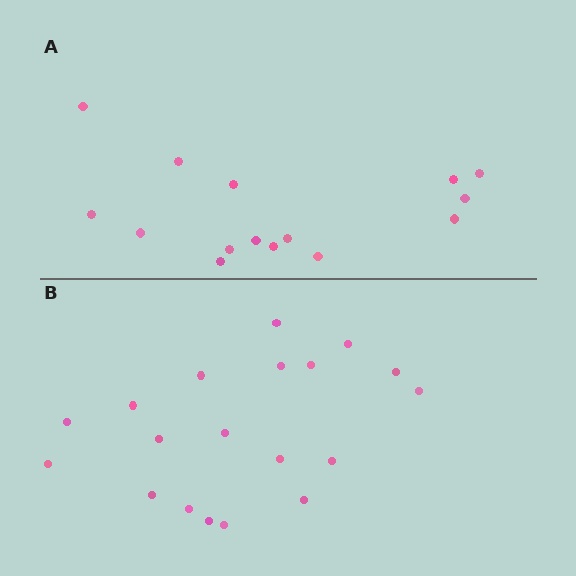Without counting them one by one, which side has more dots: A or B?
Region B (the bottom region) has more dots.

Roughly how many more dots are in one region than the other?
Region B has about 4 more dots than region A.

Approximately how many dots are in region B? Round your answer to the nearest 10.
About 20 dots. (The exact count is 19, which rounds to 20.)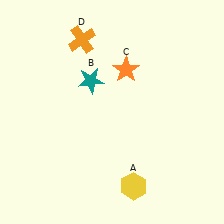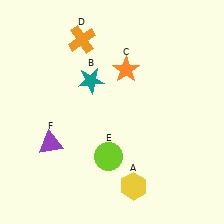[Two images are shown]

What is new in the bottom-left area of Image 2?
A lime circle (E) was added in the bottom-left area of Image 2.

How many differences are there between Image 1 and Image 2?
There are 2 differences between the two images.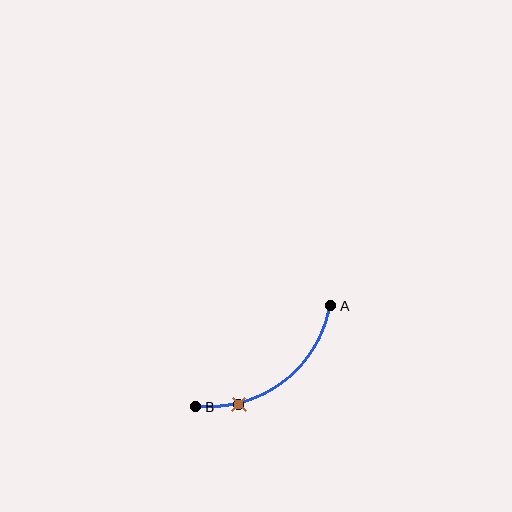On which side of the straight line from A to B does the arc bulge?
The arc bulges below and to the right of the straight line connecting A and B.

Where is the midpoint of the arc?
The arc midpoint is the point on the curve farthest from the straight line joining A and B. It sits below and to the right of that line.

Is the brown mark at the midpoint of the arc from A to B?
No. The brown mark lies on the arc but is closer to endpoint B. The arc midpoint would be at the point on the curve equidistant along the arc from both A and B.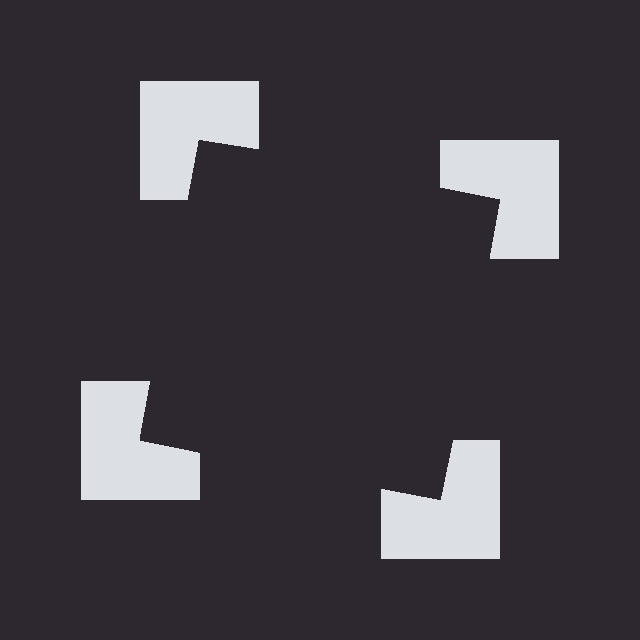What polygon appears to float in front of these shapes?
An illusory square — its edges are inferred from the aligned wedge cuts in the notched squares, not physically drawn.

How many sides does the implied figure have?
4 sides.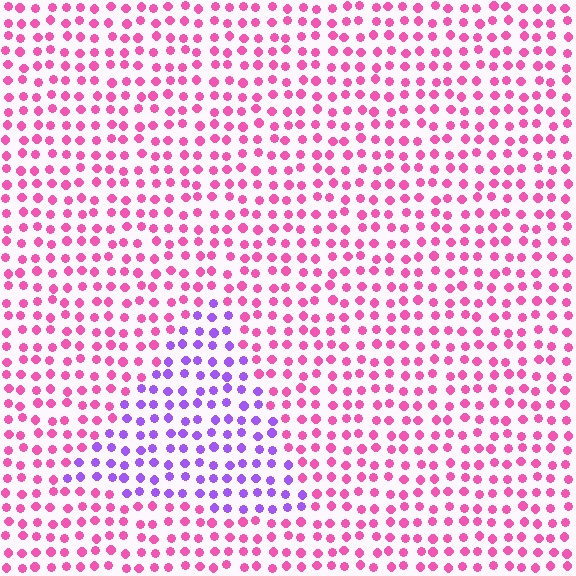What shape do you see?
I see a triangle.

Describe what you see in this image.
The image is filled with small pink elements in a uniform arrangement. A triangle-shaped region is visible where the elements are tinted to a slightly different hue, forming a subtle color boundary.